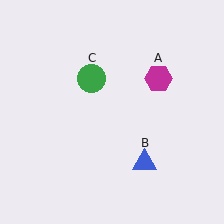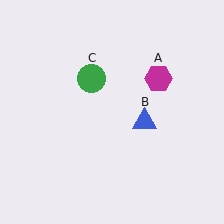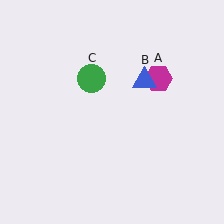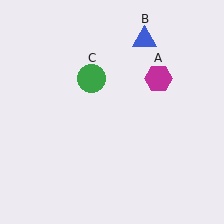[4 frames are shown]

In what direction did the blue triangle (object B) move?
The blue triangle (object B) moved up.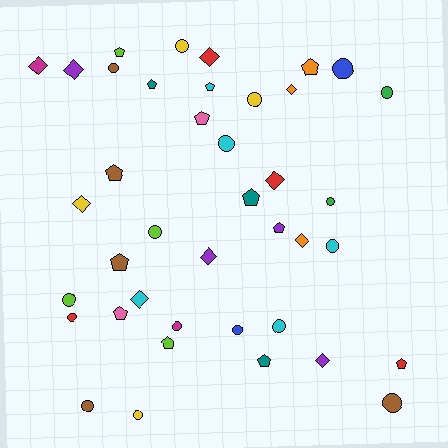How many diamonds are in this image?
There are 10 diamonds.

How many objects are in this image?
There are 40 objects.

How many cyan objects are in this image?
There are 5 cyan objects.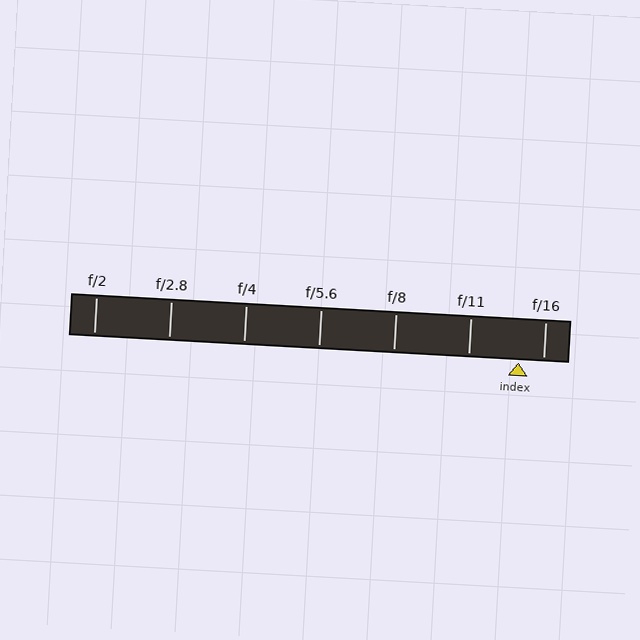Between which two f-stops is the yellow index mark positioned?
The index mark is between f/11 and f/16.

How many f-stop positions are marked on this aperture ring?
There are 7 f-stop positions marked.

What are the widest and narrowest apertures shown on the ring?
The widest aperture shown is f/2 and the narrowest is f/16.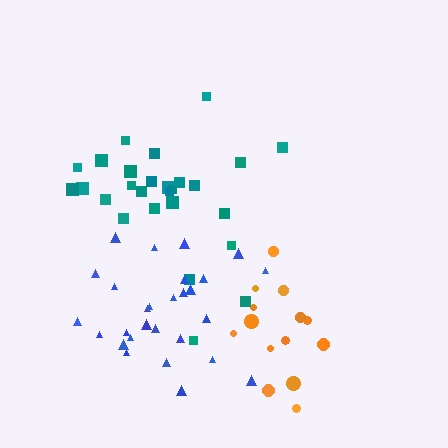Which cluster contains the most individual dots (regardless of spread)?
Blue (28).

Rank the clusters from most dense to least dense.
orange, blue, teal.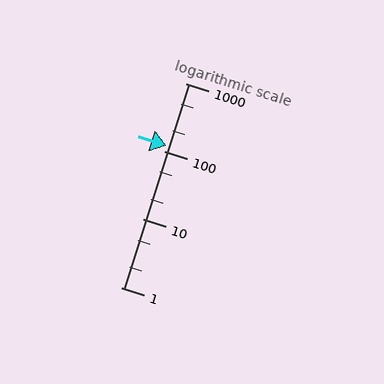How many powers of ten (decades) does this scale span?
The scale spans 3 decades, from 1 to 1000.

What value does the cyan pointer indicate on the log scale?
The pointer indicates approximately 120.